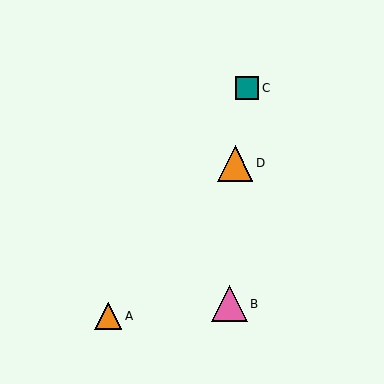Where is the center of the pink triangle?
The center of the pink triangle is at (229, 304).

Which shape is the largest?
The pink triangle (labeled B) is the largest.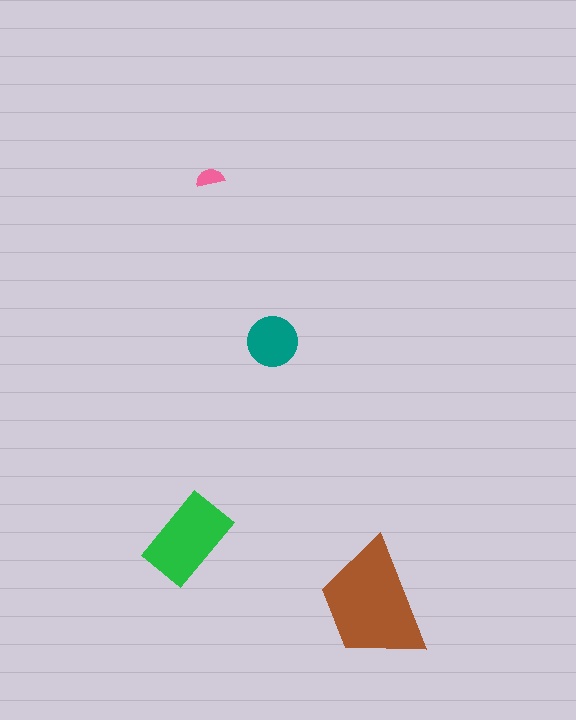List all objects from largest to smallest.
The brown trapezoid, the green rectangle, the teal circle, the pink semicircle.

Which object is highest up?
The pink semicircle is topmost.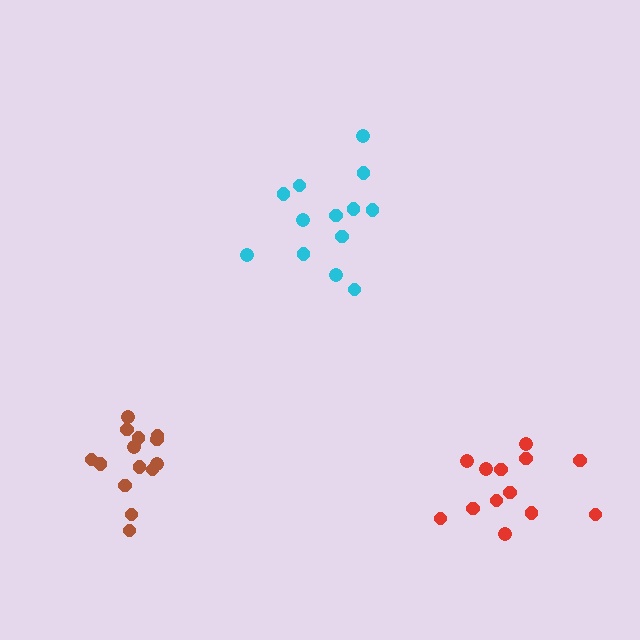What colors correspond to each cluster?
The clusters are colored: cyan, brown, red.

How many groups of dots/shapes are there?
There are 3 groups.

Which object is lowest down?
The red cluster is bottommost.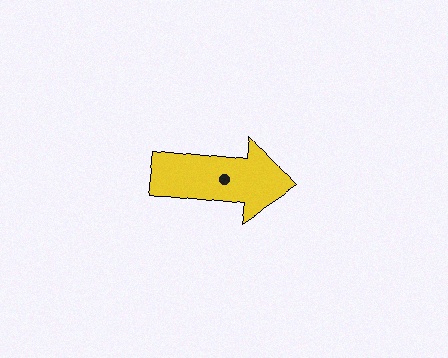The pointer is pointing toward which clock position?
Roughly 3 o'clock.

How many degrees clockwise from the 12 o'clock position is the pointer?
Approximately 96 degrees.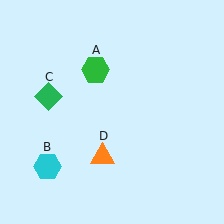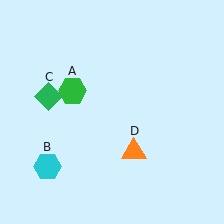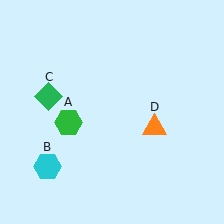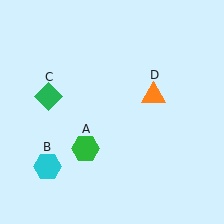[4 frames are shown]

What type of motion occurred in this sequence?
The green hexagon (object A), orange triangle (object D) rotated counterclockwise around the center of the scene.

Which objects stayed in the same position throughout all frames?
Cyan hexagon (object B) and green diamond (object C) remained stationary.